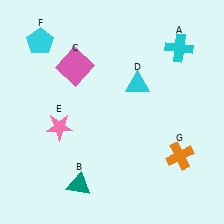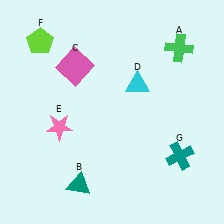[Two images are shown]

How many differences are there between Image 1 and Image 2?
There are 3 differences between the two images.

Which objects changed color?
A changed from cyan to green. F changed from cyan to lime. G changed from orange to teal.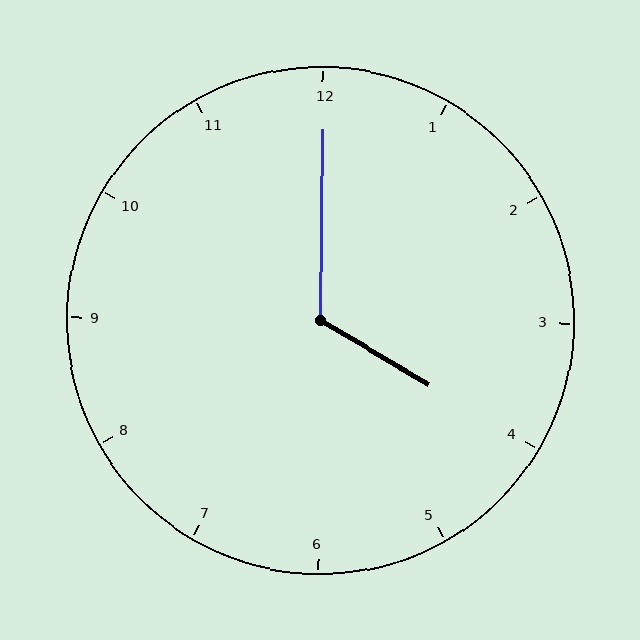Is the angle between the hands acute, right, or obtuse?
It is obtuse.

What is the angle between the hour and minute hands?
Approximately 120 degrees.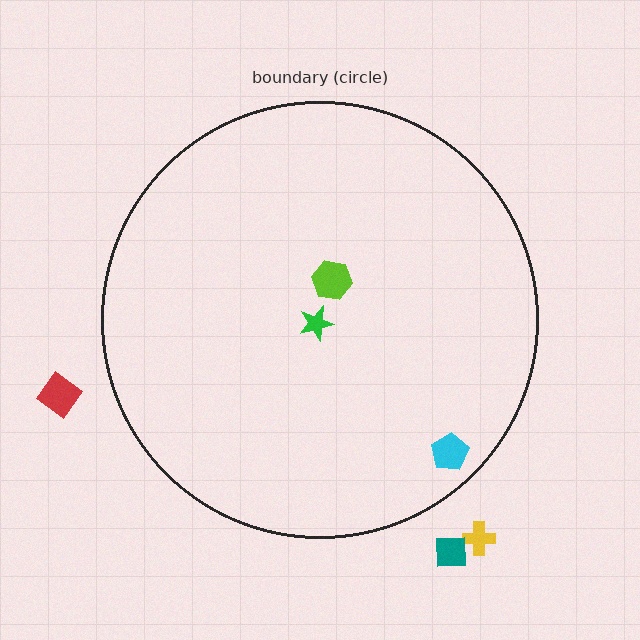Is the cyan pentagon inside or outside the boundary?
Inside.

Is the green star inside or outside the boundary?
Inside.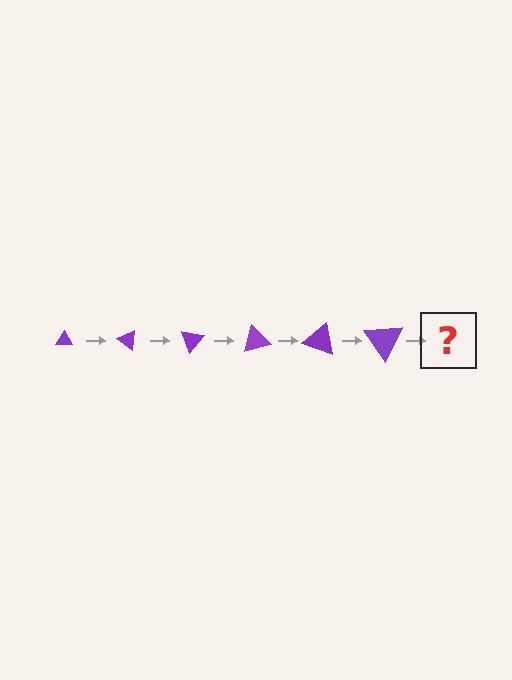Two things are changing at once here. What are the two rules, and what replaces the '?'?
The two rules are that the triangle grows larger each step and it rotates 35 degrees each step. The '?' should be a triangle, larger than the previous one and rotated 210 degrees from the start.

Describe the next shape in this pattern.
It should be a triangle, larger than the previous one and rotated 210 degrees from the start.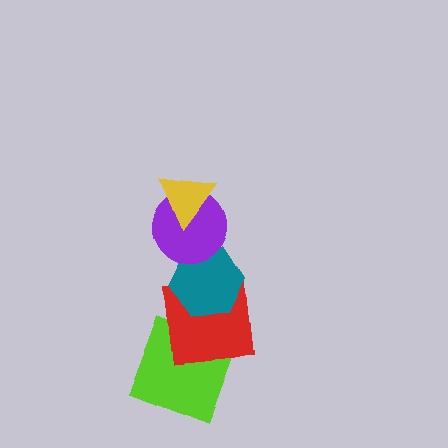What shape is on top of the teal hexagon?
The purple circle is on top of the teal hexagon.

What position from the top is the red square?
The red square is 4th from the top.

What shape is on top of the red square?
The teal hexagon is on top of the red square.